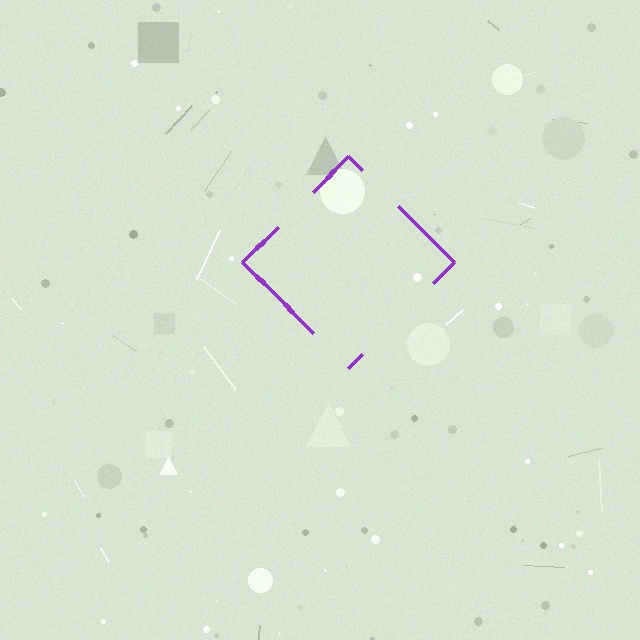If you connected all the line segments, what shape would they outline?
They would outline a diamond.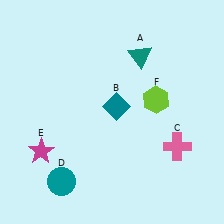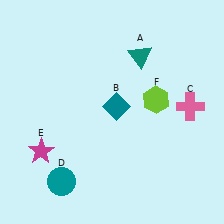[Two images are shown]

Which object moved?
The pink cross (C) moved up.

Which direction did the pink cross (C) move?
The pink cross (C) moved up.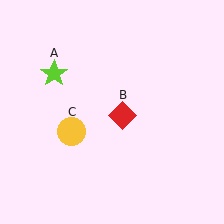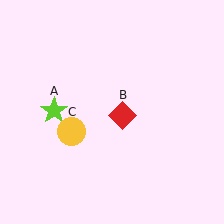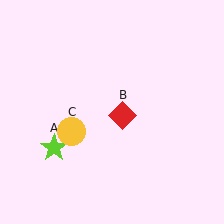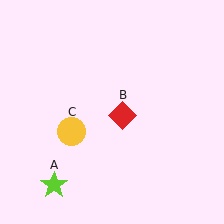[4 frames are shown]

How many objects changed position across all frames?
1 object changed position: lime star (object A).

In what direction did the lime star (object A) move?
The lime star (object A) moved down.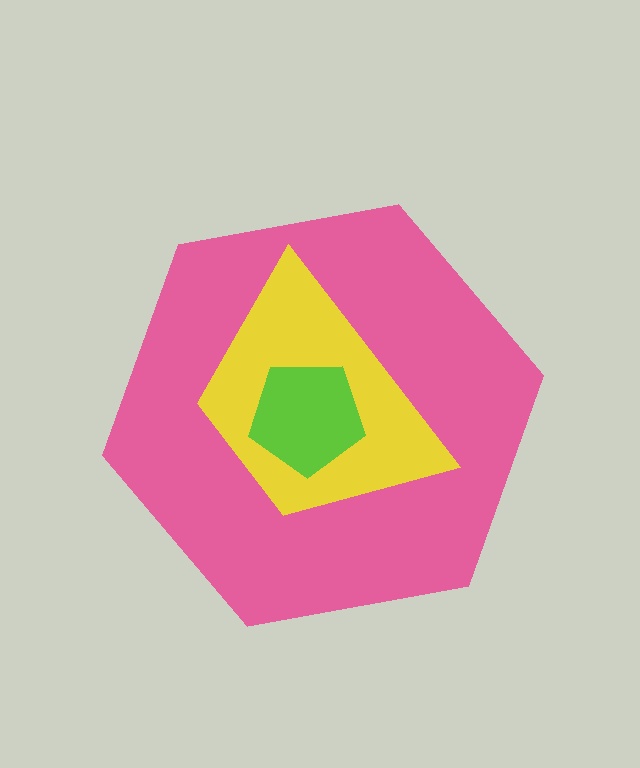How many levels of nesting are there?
3.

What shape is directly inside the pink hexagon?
The yellow trapezoid.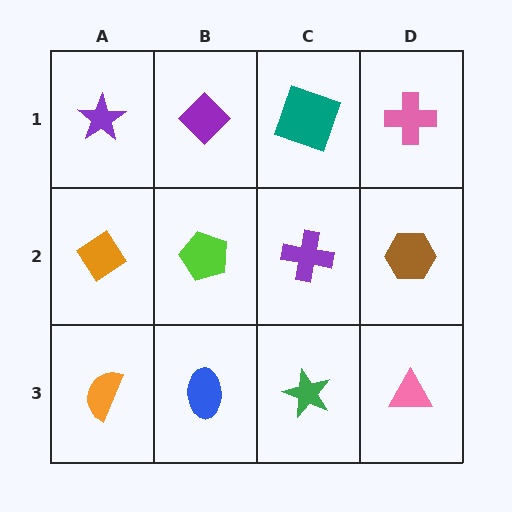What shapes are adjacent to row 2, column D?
A pink cross (row 1, column D), a pink triangle (row 3, column D), a purple cross (row 2, column C).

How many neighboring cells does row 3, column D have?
2.